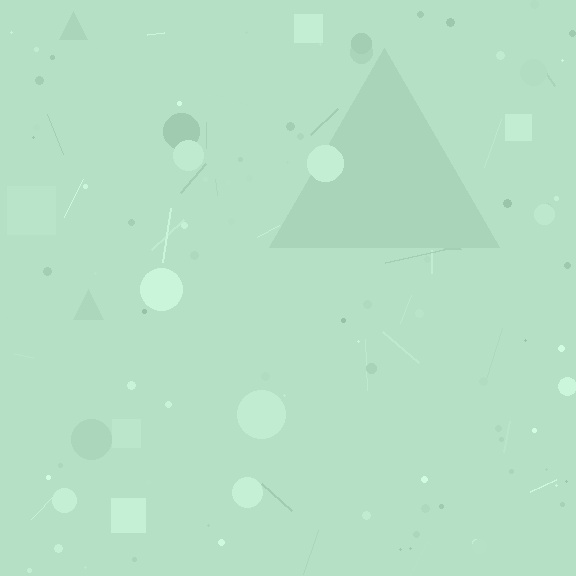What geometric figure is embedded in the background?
A triangle is embedded in the background.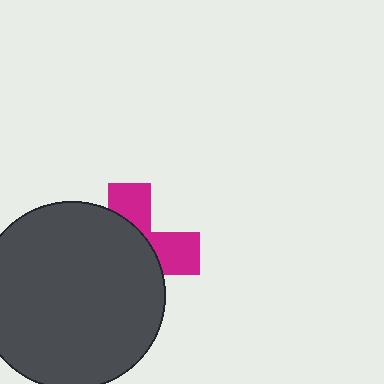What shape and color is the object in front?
The object in front is a dark gray circle.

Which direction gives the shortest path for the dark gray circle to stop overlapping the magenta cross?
Moving left gives the shortest separation.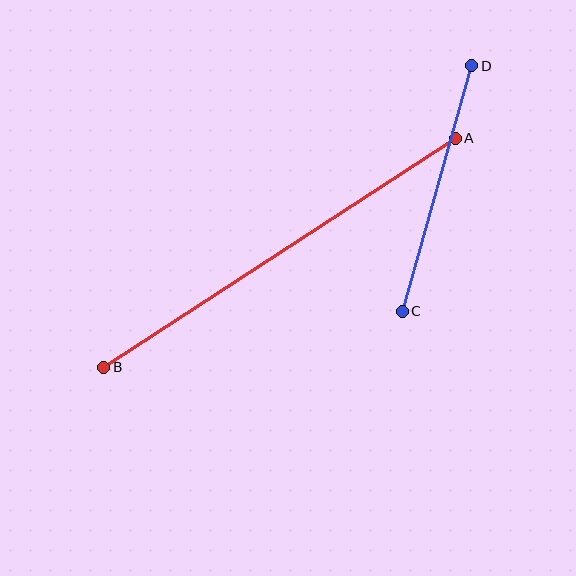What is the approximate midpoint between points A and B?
The midpoint is at approximately (279, 253) pixels.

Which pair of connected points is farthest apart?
Points A and B are farthest apart.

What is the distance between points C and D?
The distance is approximately 255 pixels.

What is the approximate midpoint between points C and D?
The midpoint is at approximately (437, 189) pixels.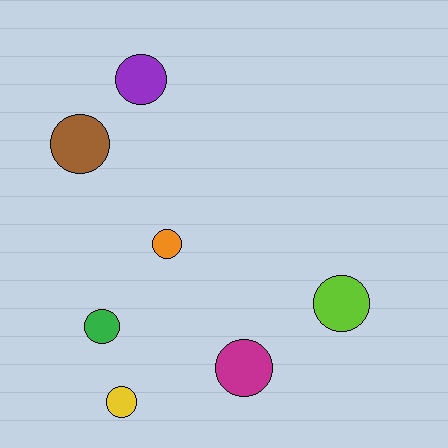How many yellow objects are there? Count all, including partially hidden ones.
There is 1 yellow object.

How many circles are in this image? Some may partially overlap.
There are 7 circles.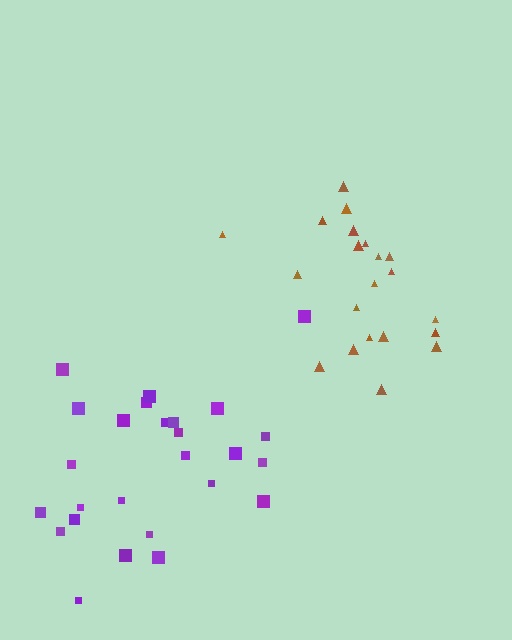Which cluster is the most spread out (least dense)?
Purple.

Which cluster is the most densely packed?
Brown.